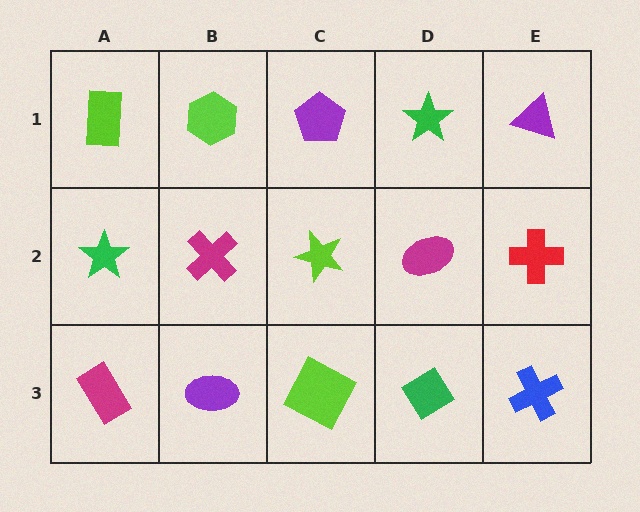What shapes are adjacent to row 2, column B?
A lime hexagon (row 1, column B), a purple ellipse (row 3, column B), a green star (row 2, column A), a lime star (row 2, column C).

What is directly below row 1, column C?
A lime star.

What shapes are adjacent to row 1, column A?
A green star (row 2, column A), a lime hexagon (row 1, column B).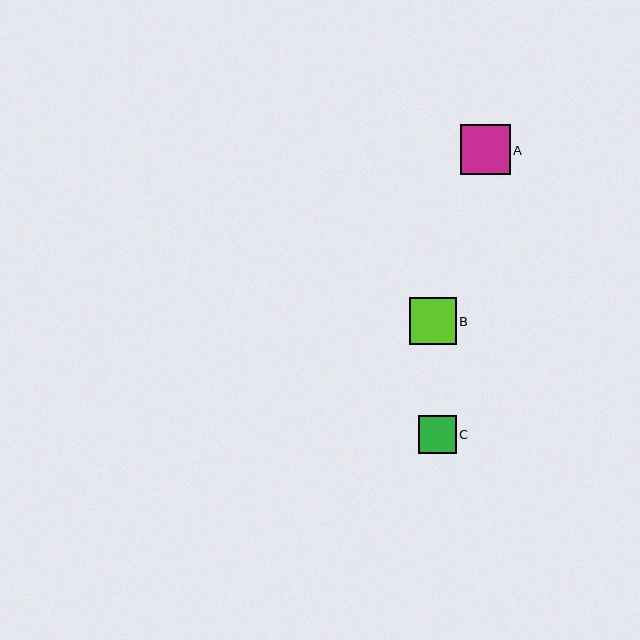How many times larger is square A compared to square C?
Square A is approximately 1.3 times the size of square C.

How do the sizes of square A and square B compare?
Square A and square B are approximately the same size.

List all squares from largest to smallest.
From largest to smallest: A, B, C.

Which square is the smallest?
Square C is the smallest with a size of approximately 37 pixels.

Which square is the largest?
Square A is the largest with a size of approximately 50 pixels.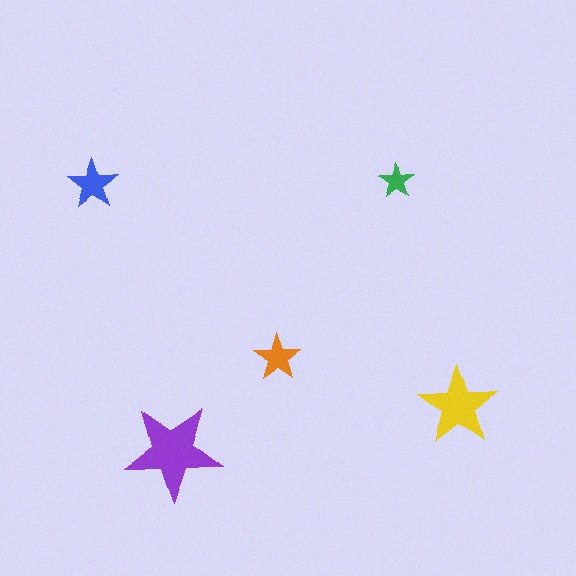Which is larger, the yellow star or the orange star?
The yellow one.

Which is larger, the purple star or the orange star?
The purple one.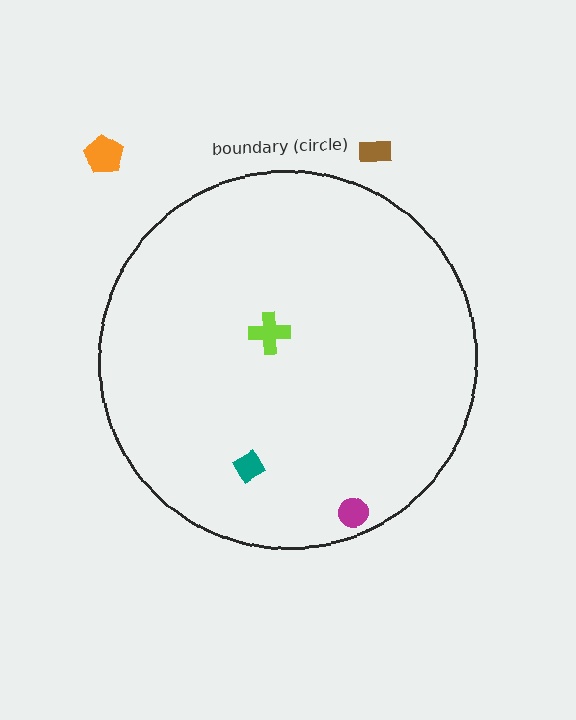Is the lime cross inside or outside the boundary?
Inside.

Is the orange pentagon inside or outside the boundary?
Outside.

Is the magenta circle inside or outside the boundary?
Inside.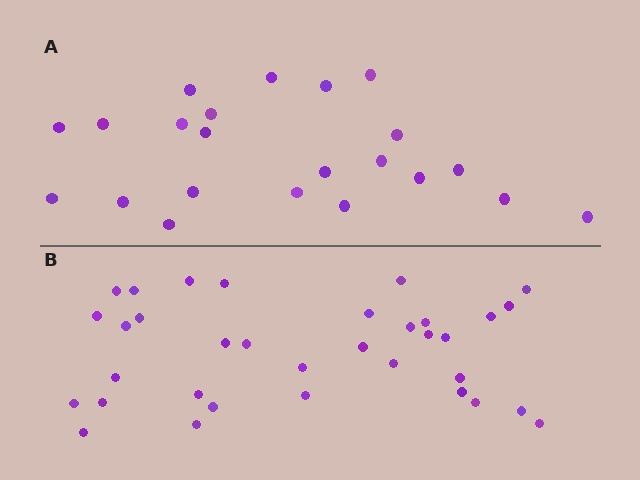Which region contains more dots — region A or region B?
Region B (the bottom region) has more dots.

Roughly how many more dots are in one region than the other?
Region B has roughly 12 or so more dots than region A.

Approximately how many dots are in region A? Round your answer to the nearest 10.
About 20 dots. (The exact count is 22, which rounds to 20.)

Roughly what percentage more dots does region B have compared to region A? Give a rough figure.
About 55% more.